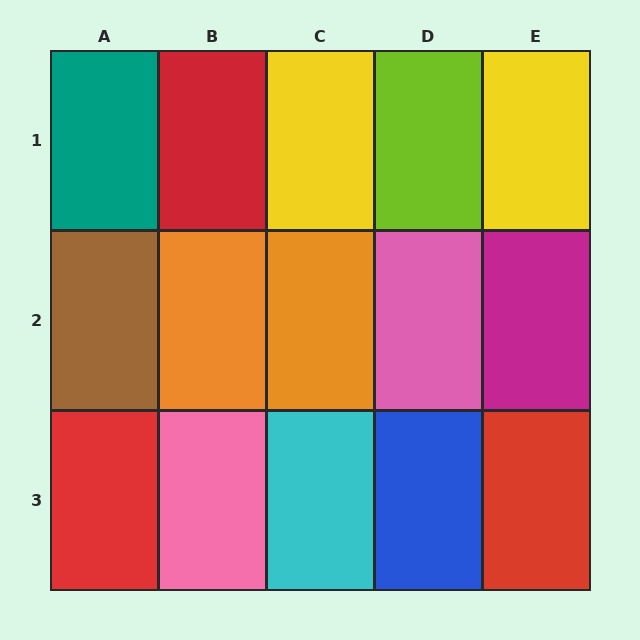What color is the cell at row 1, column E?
Yellow.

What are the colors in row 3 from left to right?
Red, pink, cyan, blue, red.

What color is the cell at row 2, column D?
Pink.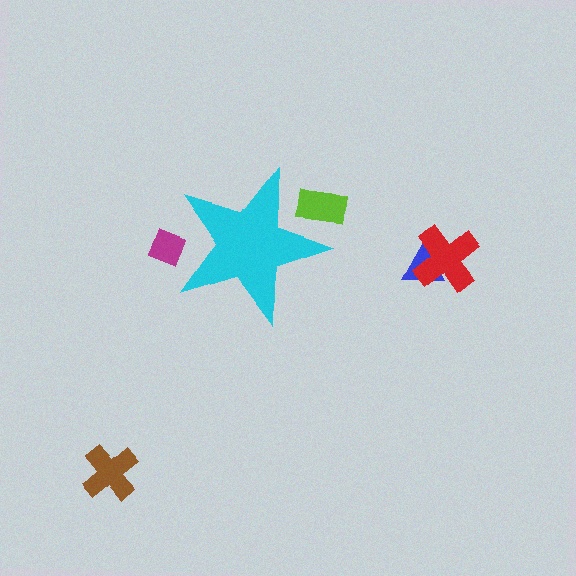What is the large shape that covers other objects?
A cyan star.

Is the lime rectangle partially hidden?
Yes, the lime rectangle is partially hidden behind the cyan star.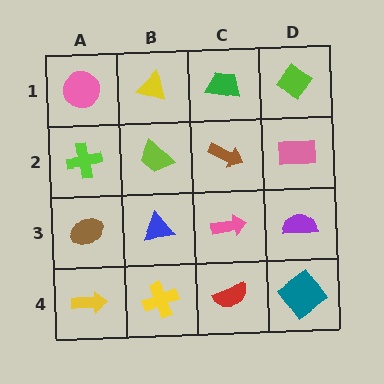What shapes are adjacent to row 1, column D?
A pink rectangle (row 2, column D), a green trapezoid (row 1, column C).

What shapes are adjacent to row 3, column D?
A pink rectangle (row 2, column D), a teal diamond (row 4, column D), a pink arrow (row 3, column C).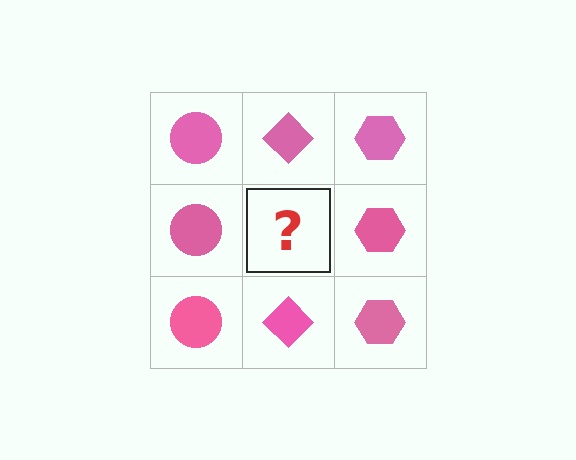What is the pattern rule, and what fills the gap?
The rule is that each column has a consistent shape. The gap should be filled with a pink diamond.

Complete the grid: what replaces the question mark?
The question mark should be replaced with a pink diamond.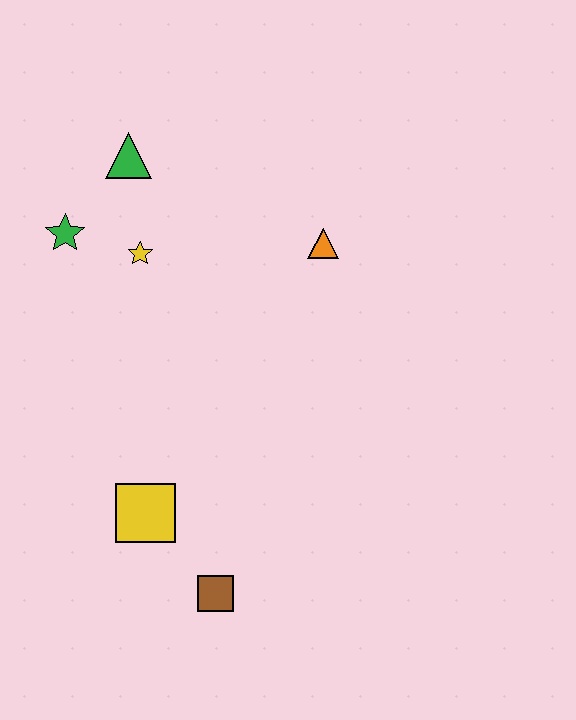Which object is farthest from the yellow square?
The green triangle is farthest from the yellow square.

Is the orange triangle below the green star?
Yes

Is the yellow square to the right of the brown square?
No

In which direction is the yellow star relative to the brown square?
The yellow star is above the brown square.